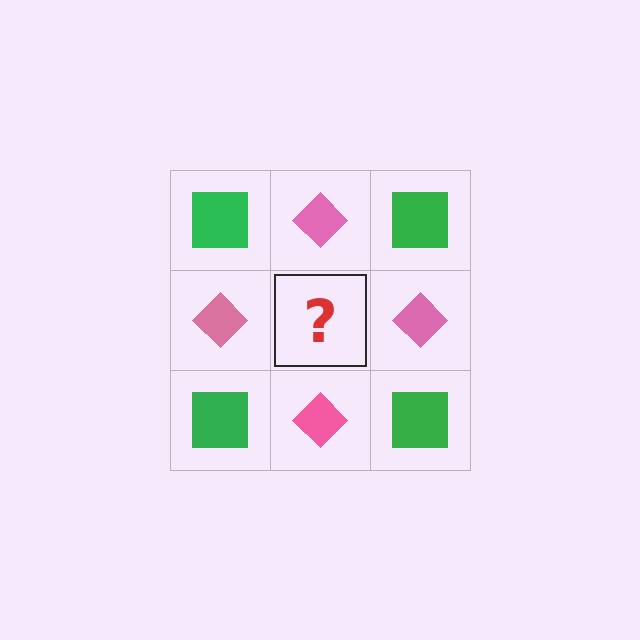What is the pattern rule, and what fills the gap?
The rule is that it alternates green square and pink diamond in a checkerboard pattern. The gap should be filled with a green square.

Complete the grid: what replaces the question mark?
The question mark should be replaced with a green square.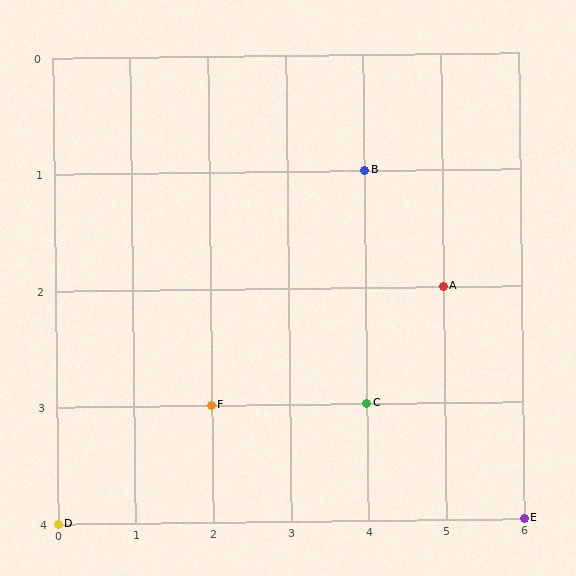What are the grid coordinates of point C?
Point C is at grid coordinates (4, 3).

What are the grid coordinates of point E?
Point E is at grid coordinates (6, 4).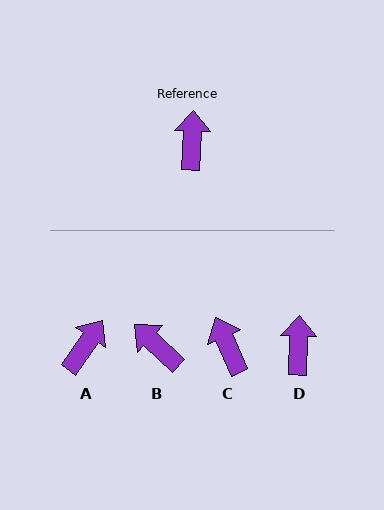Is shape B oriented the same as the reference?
No, it is off by about 49 degrees.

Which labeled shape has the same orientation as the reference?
D.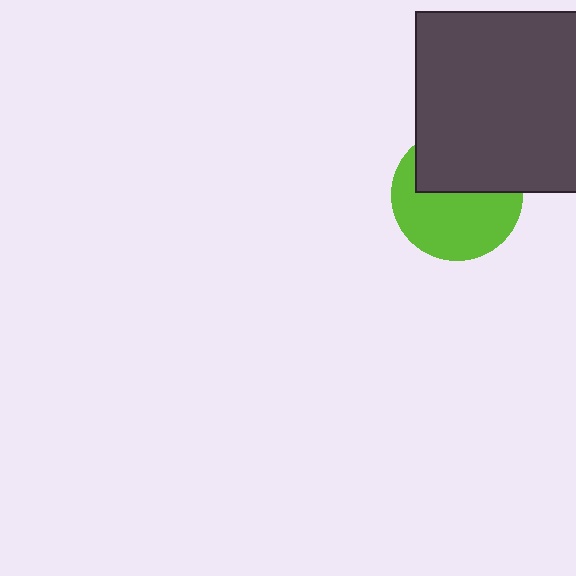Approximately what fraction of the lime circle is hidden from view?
Roughly 42% of the lime circle is hidden behind the dark gray square.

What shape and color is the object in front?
The object in front is a dark gray square.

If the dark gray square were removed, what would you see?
You would see the complete lime circle.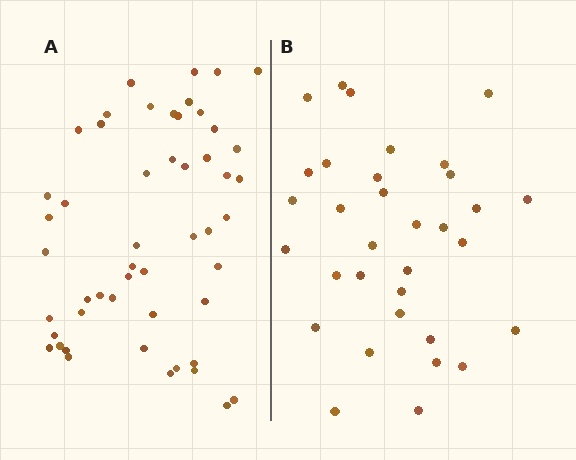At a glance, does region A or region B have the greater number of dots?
Region A (the left region) has more dots.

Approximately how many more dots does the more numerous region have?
Region A has approximately 20 more dots than region B.